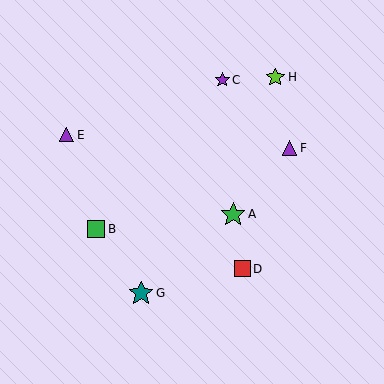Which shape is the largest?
The teal star (labeled G) is the largest.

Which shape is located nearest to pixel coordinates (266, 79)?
The lime star (labeled H) at (275, 77) is nearest to that location.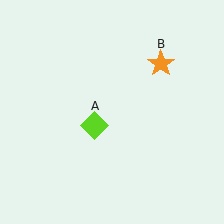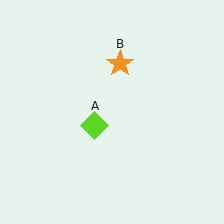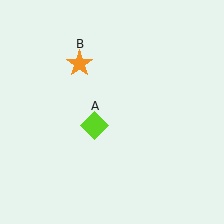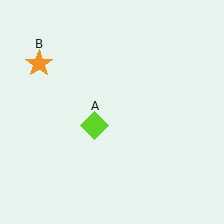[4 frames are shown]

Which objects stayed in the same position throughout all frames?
Lime diamond (object A) remained stationary.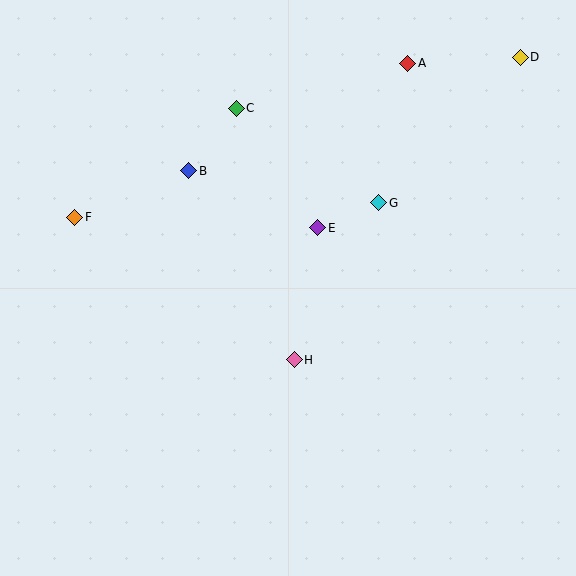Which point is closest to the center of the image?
Point E at (318, 228) is closest to the center.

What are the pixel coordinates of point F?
Point F is at (75, 217).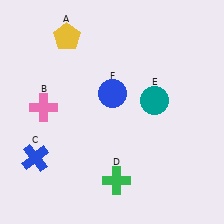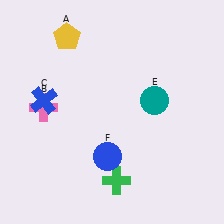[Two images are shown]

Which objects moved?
The objects that moved are: the blue cross (C), the blue circle (F).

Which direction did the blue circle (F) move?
The blue circle (F) moved down.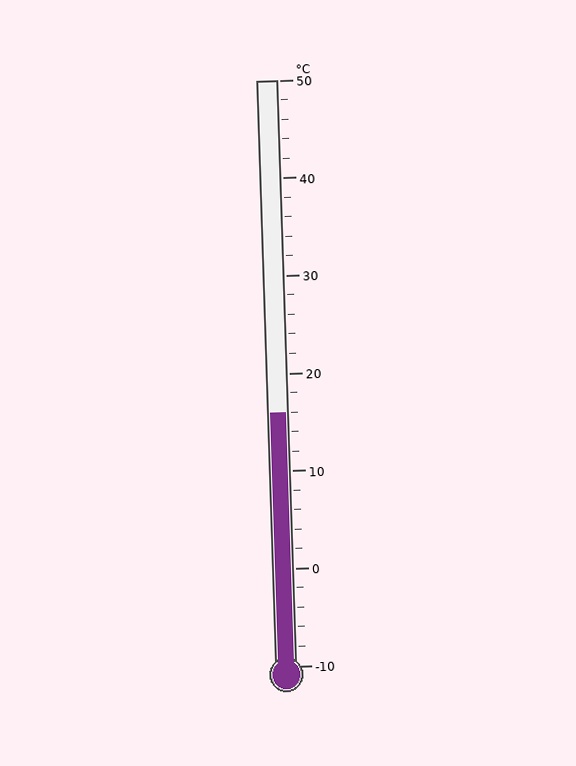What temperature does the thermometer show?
The thermometer shows approximately 16°C.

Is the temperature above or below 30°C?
The temperature is below 30°C.